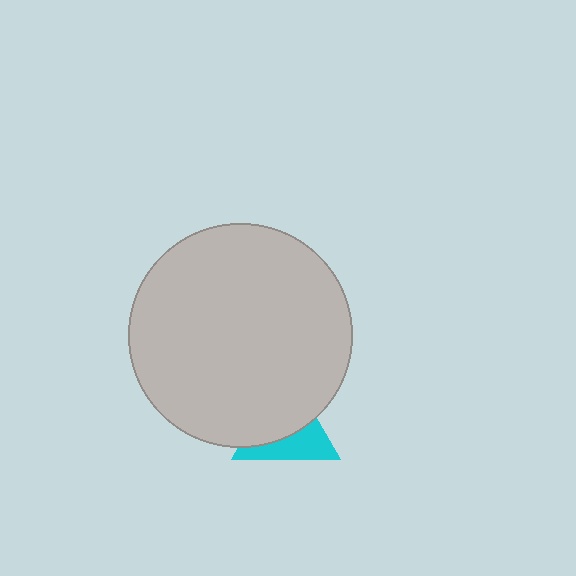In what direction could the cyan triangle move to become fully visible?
The cyan triangle could move down. That would shift it out from behind the light gray circle entirely.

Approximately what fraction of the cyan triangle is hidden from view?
Roughly 59% of the cyan triangle is hidden behind the light gray circle.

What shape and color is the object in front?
The object in front is a light gray circle.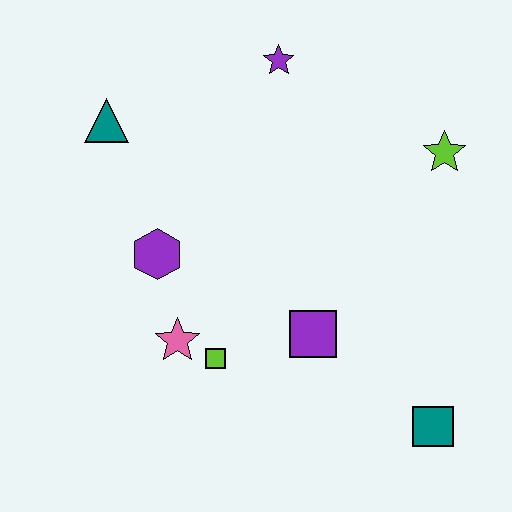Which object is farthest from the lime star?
The teal triangle is farthest from the lime star.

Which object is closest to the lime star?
The purple star is closest to the lime star.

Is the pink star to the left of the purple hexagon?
No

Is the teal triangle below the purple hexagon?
No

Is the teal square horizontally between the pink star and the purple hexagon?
No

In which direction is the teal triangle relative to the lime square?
The teal triangle is above the lime square.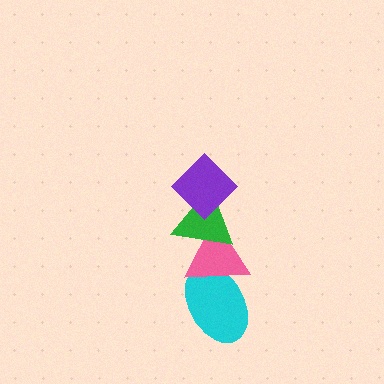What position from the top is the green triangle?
The green triangle is 2nd from the top.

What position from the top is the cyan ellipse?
The cyan ellipse is 4th from the top.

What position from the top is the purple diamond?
The purple diamond is 1st from the top.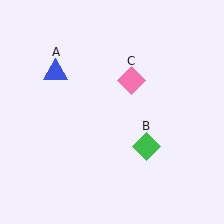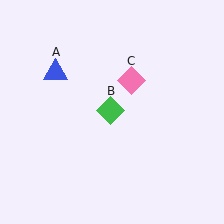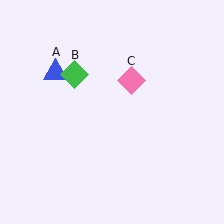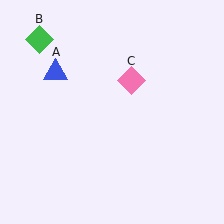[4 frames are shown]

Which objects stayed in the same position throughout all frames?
Blue triangle (object A) and pink diamond (object C) remained stationary.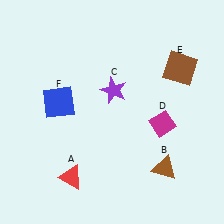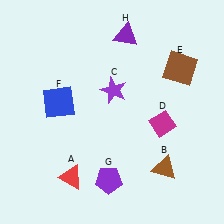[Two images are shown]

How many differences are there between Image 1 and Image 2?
There are 2 differences between the two images.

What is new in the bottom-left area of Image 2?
A purple pentagon (G) was added in the bottom-left area of Image 2.